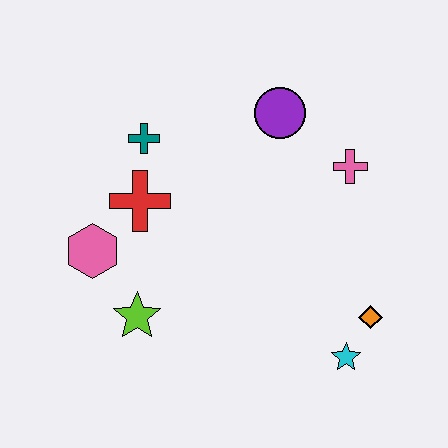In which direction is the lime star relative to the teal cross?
The lime star is below the teal cross.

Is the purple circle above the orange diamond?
Yes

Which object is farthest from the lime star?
The pink cross is farthest from the lime star.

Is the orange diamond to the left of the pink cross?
No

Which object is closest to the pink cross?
The purple circle is closest to the pink cross.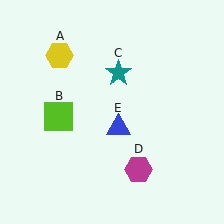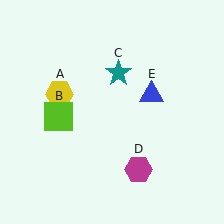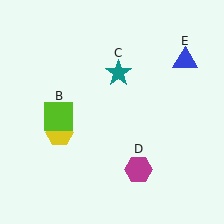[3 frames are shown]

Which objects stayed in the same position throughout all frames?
Lime square (object B) and teal star (object C) and magenta hexagon (object D) remained stationary.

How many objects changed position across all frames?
2 objects changed position: yellow hexagon (object A), blue triangle (object E).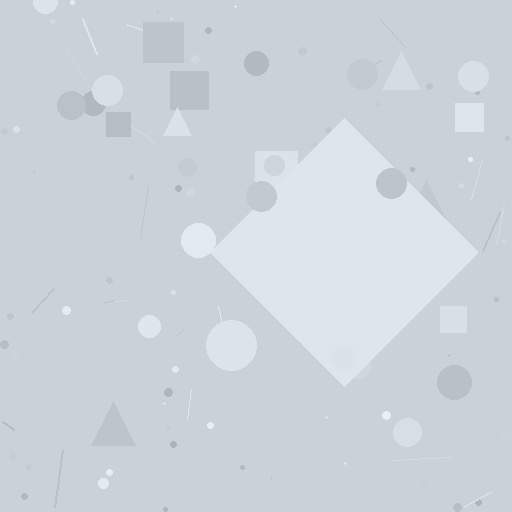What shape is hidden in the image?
A diamond is hidden in the image.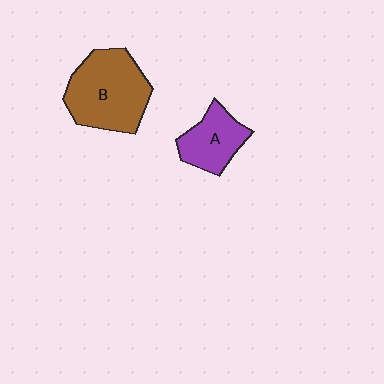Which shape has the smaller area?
Shape A (purple).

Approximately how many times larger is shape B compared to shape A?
Approximately 1.8 times.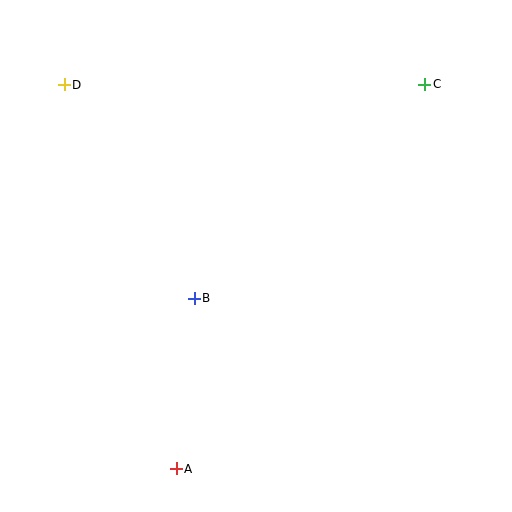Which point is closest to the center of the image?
Point B at (194, 298) is closest to the center.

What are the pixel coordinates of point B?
Point B is at (194, 298).